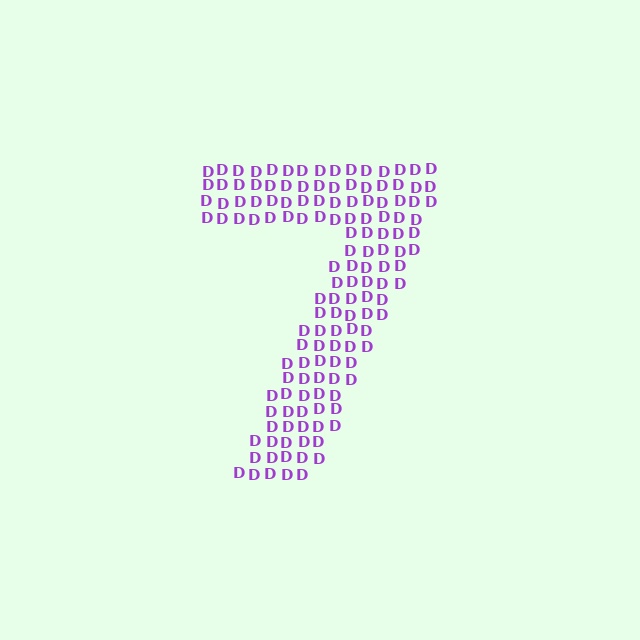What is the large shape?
The large shape is the digit 7.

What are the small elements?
The small elements are letter D's.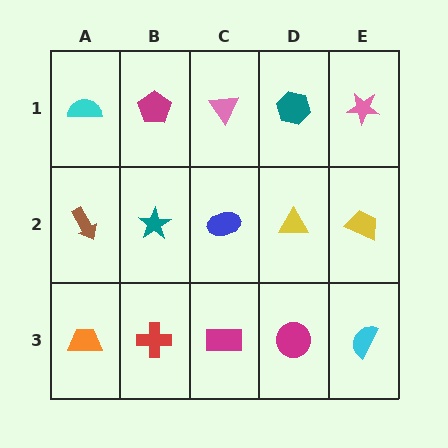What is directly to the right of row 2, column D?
A yellow trapezoid.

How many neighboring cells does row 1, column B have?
3.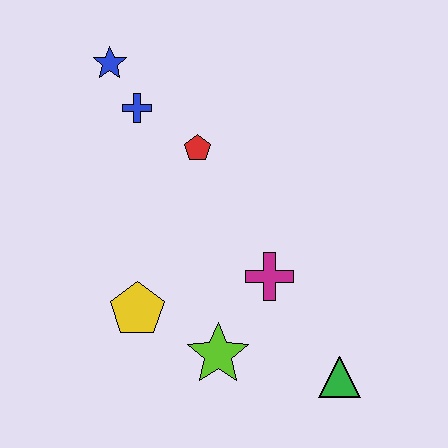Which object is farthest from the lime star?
The blue star is farthest from the lime star.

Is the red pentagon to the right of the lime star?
No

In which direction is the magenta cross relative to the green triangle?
The magenta cross is above the green triangle.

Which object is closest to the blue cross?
The blue star is closest to the blue cross.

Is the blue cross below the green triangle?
No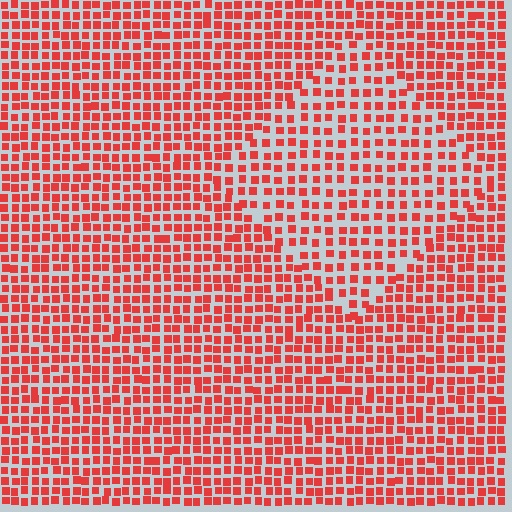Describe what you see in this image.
The image contains small red elements arranged at two different densities. A diamond-shaped region is visible where the elements are less densely packed than the surrounding area.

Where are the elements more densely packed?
The elements are more densely packed outside the diamond boundary.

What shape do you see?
I see a diamond.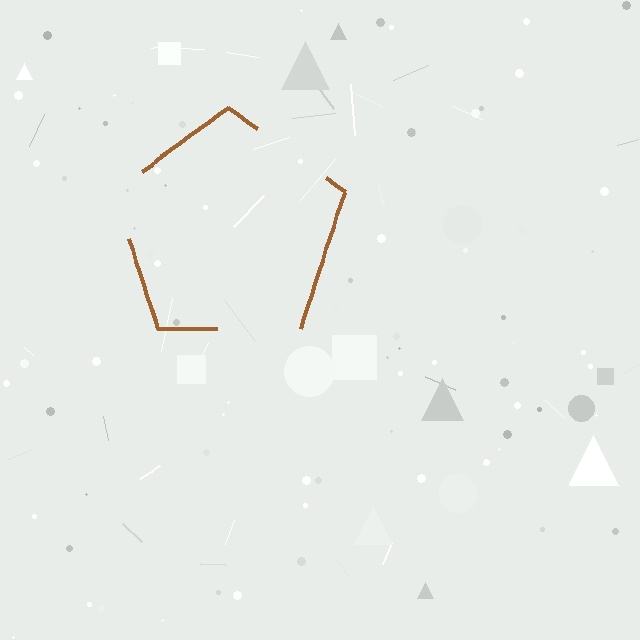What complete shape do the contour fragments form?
The contour fragments form a pentagon.